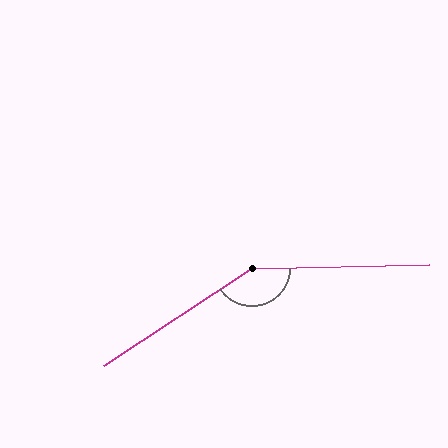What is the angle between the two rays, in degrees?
Approximately 148 degrees.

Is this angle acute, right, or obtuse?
It is obtuse.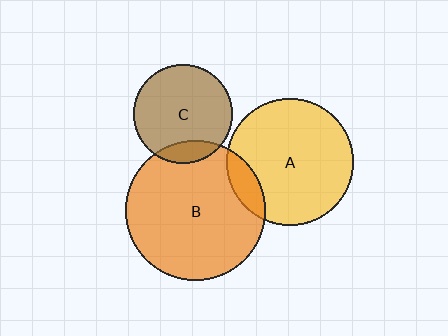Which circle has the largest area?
Circle B (orange).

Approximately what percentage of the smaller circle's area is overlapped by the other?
Approximately 10%.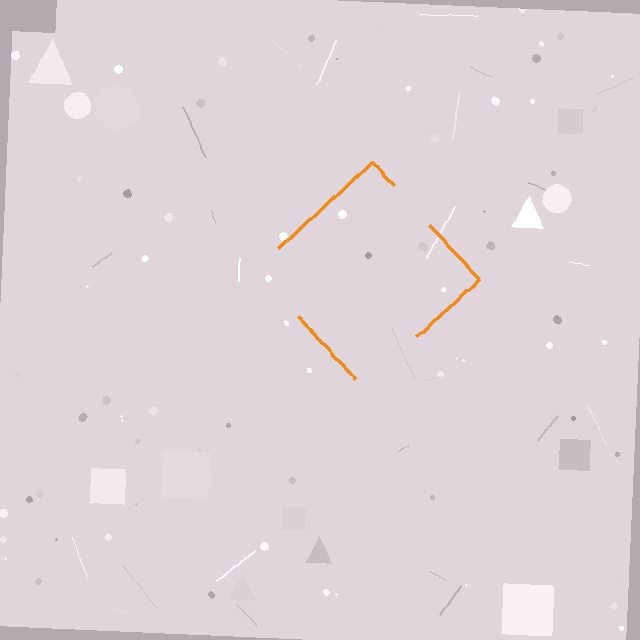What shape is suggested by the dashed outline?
The dashed outline suggests a diamond.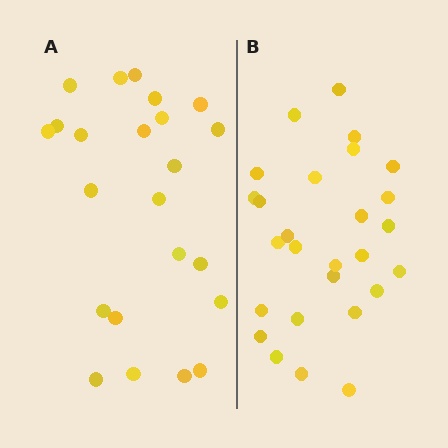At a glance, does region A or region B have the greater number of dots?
Region B (the right region) has more dots.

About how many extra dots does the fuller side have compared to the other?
Region B has about 4 more dots than region A.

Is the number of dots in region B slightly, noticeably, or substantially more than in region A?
Region B has only slightly more — the two regions are fairly close. The ratio is roughly 1.2 to 1.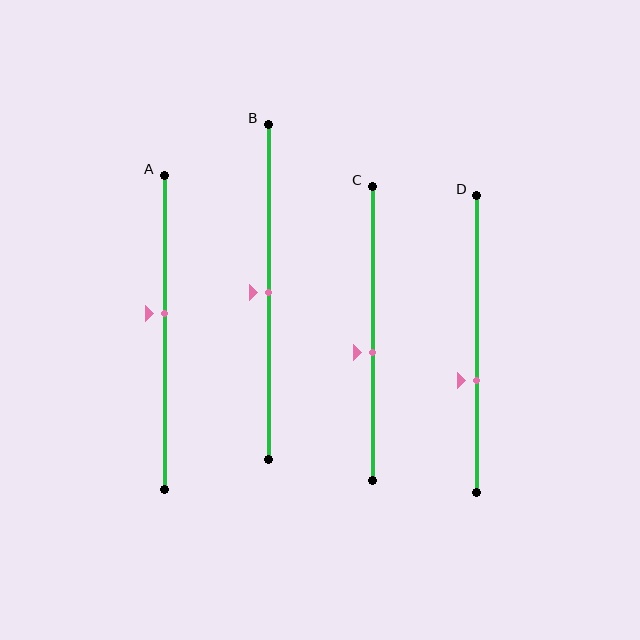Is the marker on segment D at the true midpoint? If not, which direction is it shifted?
No, the marker on segment D is shifted downward by about 12% of the segment length.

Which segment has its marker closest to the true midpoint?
Segment B has its marker closest to the true midpoint.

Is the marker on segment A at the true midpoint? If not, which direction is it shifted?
No, the marker on segment A is shifted upward by about 6% of the segment length.